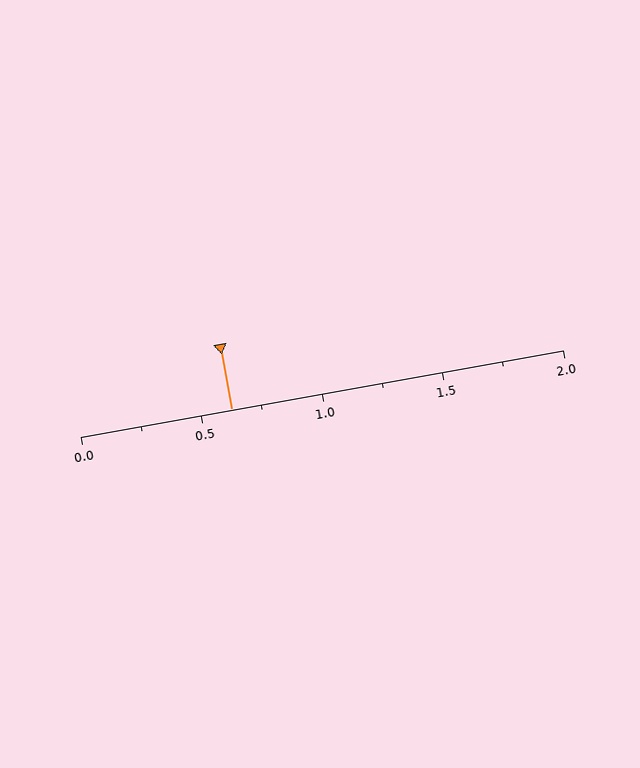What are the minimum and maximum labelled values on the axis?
The axis runs from 0.0 to 2.0.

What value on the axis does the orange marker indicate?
The marker indicates approximately 0.62.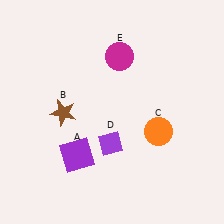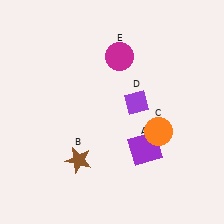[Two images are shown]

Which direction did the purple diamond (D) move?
The purple diamond (D) moved up.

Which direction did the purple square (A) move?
The purple square (A) moved right.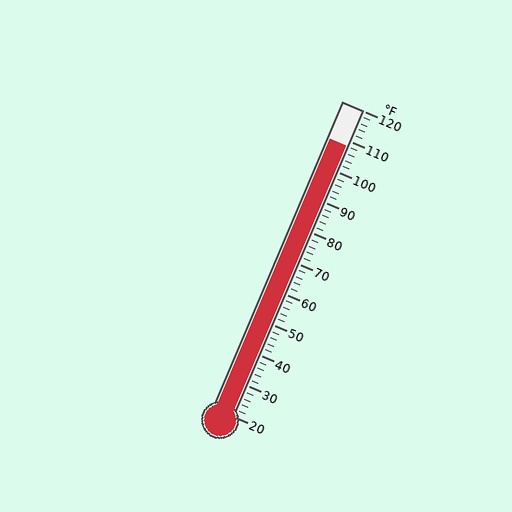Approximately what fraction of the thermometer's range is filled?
The thermometer is filled to approximately 90% of its range.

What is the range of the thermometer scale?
The thermometer scale ranges from 20°F to 120°F.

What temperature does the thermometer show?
The thermometer shows approximately 108°F.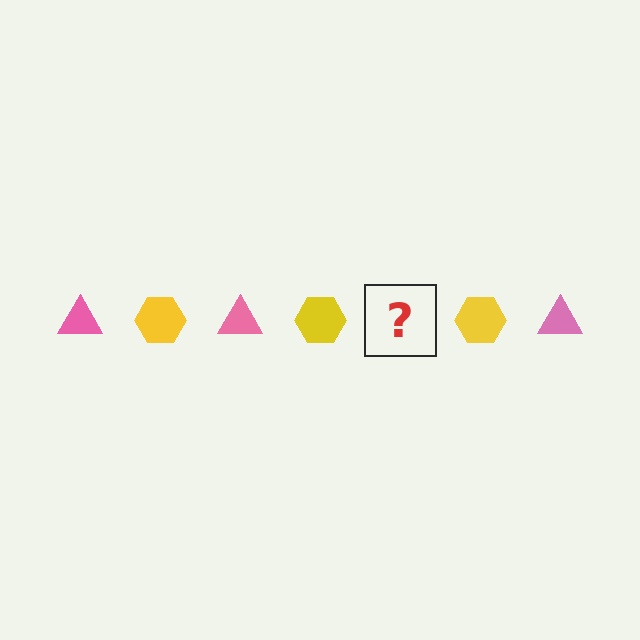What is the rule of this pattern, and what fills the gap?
The rule is that the pattern alternates between pink triangle and yellow hexagon. The gap should be filled with a pink triangle.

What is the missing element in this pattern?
The missing element is a pink triangle.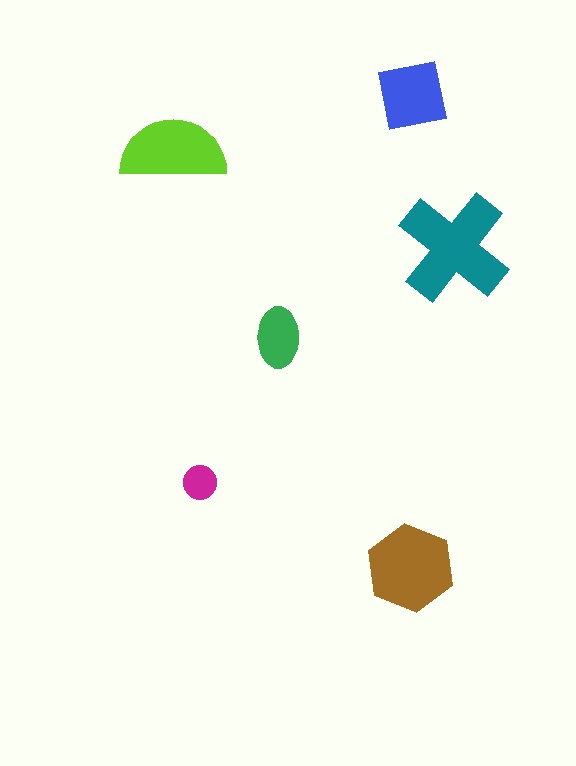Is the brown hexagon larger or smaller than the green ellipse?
Larger.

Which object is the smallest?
The magenta circle.